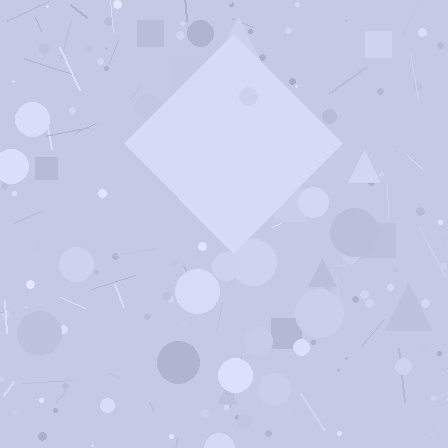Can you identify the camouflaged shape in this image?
The camouflaged shape is a diamond.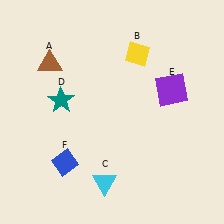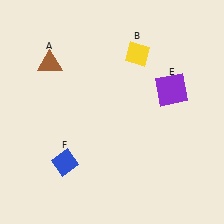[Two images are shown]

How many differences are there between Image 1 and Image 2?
There are 2 differences between the two images.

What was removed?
The teal star (D), the cyan triangle (C) were removed in Image 2.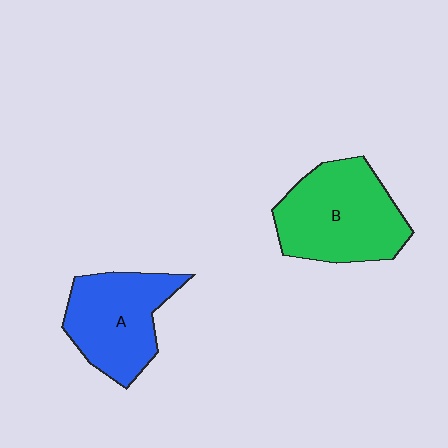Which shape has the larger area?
Shape B (green).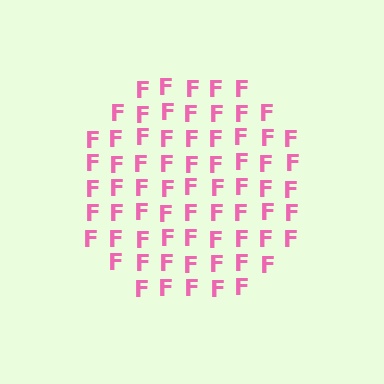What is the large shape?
The large shape is a circle.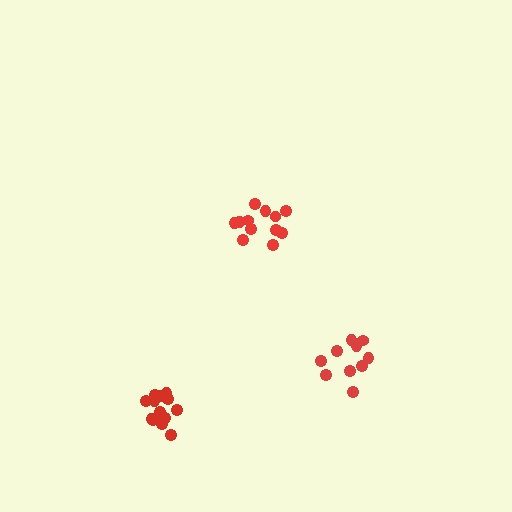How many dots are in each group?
Group 1: 14 dots, Group 2: 12 dots, Group 3: 10 dots (36 total).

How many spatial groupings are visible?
There are 3 spatial groupings.